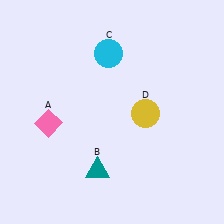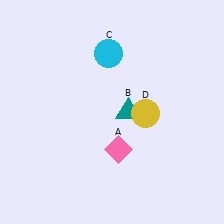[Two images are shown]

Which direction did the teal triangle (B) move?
The teal triangle (B) moved up.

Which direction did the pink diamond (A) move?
The pink diamond (A) moved right.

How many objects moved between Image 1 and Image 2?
2 objects moved between the two images.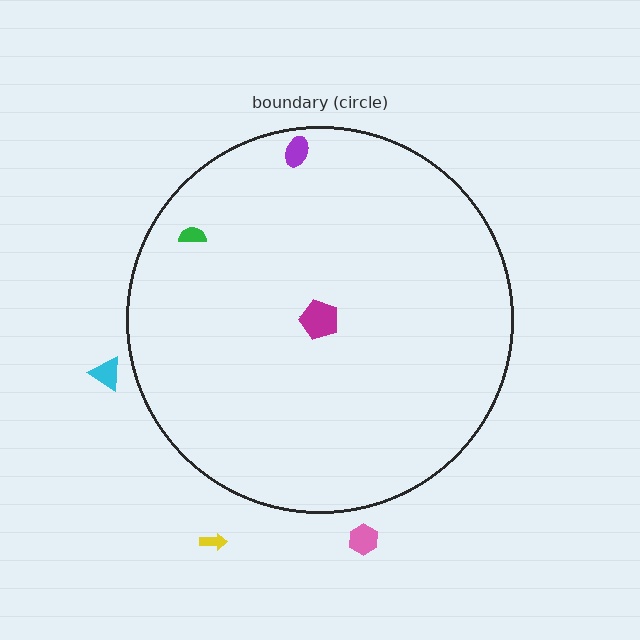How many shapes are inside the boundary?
4 inside, 3 outside.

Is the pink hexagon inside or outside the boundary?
Outside.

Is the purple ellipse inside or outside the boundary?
Inside.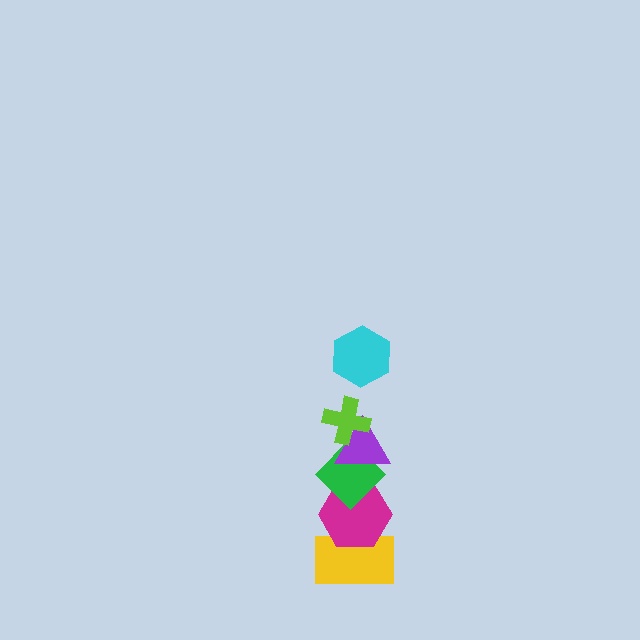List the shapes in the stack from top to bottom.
From top to bottom: the cyan hexagon, the lime cross, the purple triangle, the green diamond, the magenta hexagon, the yellow rectangle.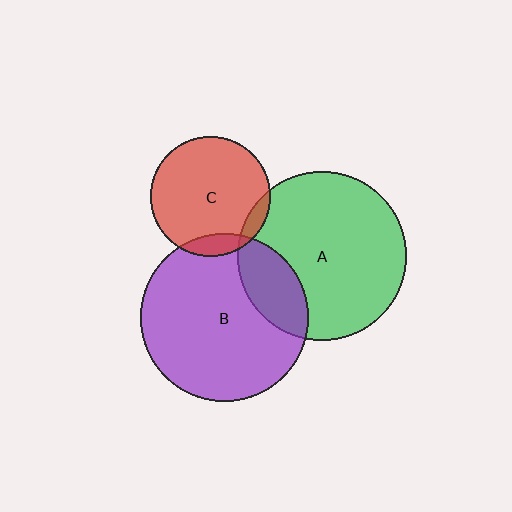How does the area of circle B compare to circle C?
Approximately 2.0 times.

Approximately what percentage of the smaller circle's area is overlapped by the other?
Approximately 20%.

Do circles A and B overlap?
Yes.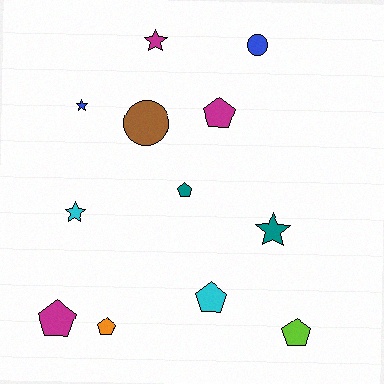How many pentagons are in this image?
There are 6 pentagons.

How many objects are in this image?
There are 12 objects.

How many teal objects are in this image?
There are 2 teal objects.